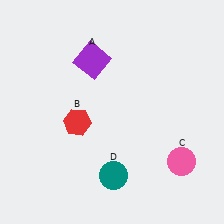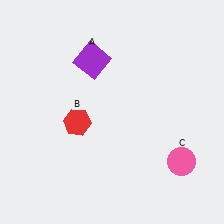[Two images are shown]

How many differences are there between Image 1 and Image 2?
There is 1 difference between the two images.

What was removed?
The teal circle (D) was removed in Image 2.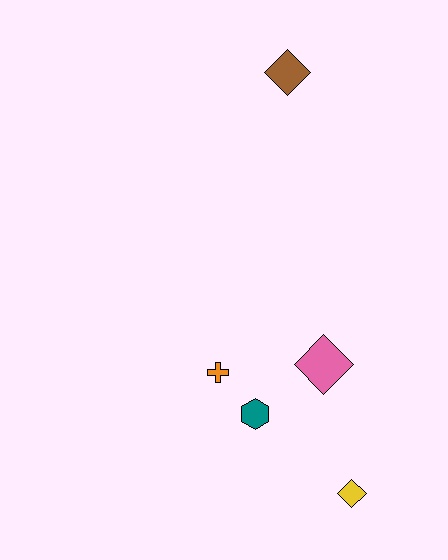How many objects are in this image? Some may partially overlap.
There are 5 objects.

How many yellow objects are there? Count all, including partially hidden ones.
There is 1 yellow object.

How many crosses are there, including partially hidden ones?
There is 1 cross.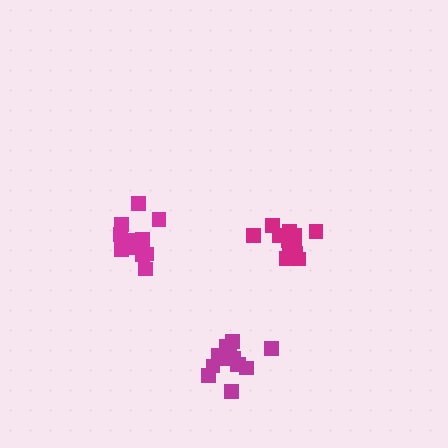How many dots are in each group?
Group 1: 13 dots, Group 2: 14 dots, Group 3: 13 dots (40 total).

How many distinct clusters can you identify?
There are 3 distinct clusters.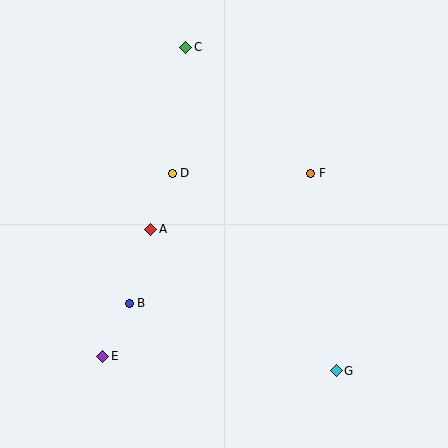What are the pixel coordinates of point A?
Point A is at (151, 229).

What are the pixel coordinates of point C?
Point C is at (186, 47).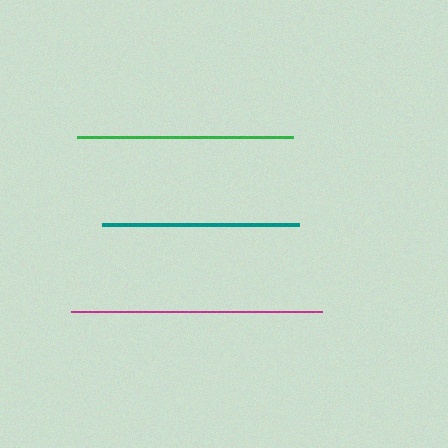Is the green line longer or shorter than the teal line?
The green line is longer than the teal line.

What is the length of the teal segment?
The teal segment is approximately 197 pixels long.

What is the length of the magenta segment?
The magenta segment is approximately 250 pixels long.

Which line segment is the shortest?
The teal line is the shortest at approximately 197 pixels.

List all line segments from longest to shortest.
From longest to shortest: magenta, green, teal.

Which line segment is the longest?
The magenta line is the longest at approximately 250 pixels.